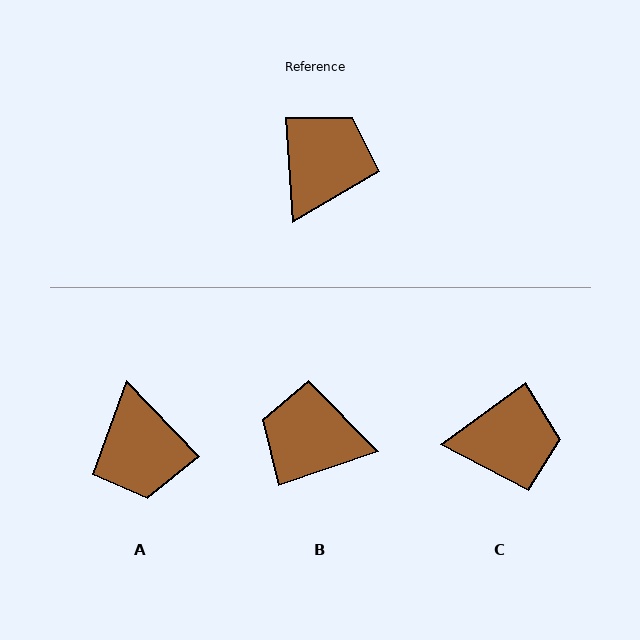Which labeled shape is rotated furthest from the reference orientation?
A, about 141 degrees away.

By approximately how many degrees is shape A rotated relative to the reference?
Approximately 141 degrees clockwise.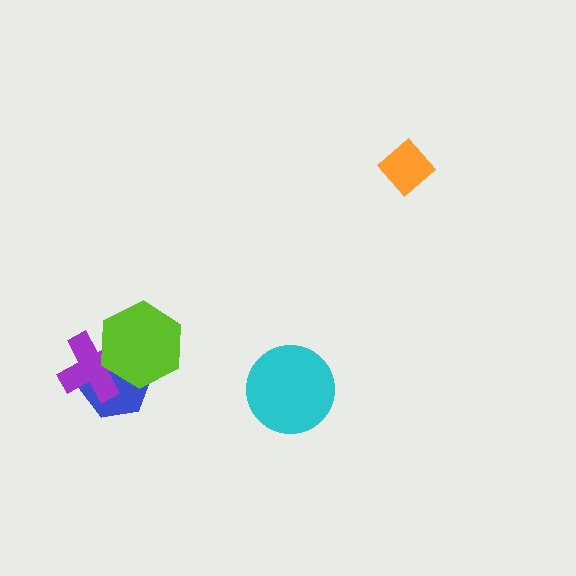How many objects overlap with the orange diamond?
0 objects overlap with the orange diamond.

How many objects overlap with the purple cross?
2 objects overlap with the purple cross.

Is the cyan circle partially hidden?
No, no other shape covers it.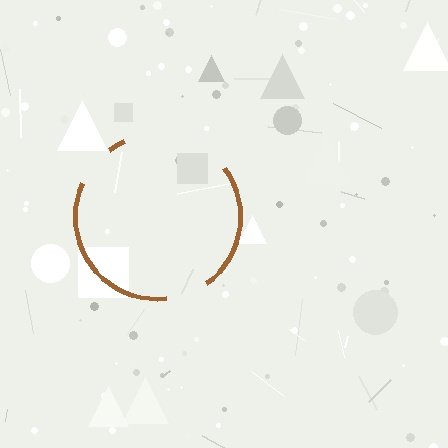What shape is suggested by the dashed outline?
The dashed outline suggests a circle.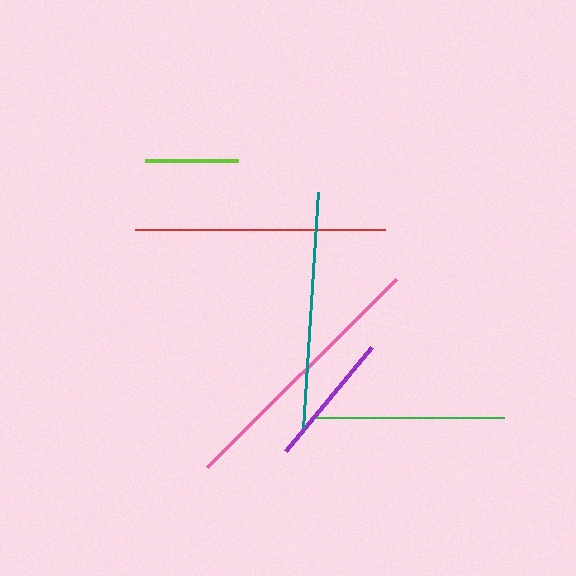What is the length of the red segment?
The red segment is approximately 249 pixels long.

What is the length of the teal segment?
The teal segment is approximately 237 pixels long.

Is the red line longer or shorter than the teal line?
The red line is longer than the teal line.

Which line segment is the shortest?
The lime line is the shortest at approximately 93 pixels.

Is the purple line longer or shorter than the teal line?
The teal line is longer than the purple line.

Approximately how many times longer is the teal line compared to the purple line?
The teal line is approximately 1.7 times the length of the purple line.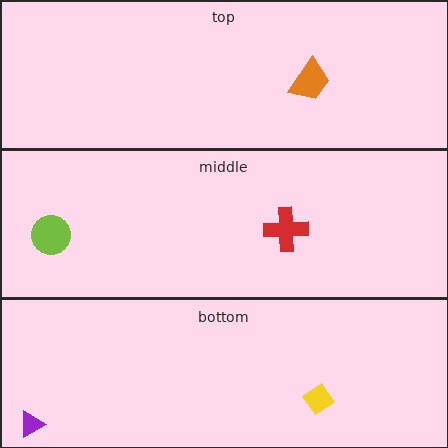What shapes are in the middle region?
The lime circle, the red cross.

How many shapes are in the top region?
1.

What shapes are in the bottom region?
The purple triangle, the yellow diamond.